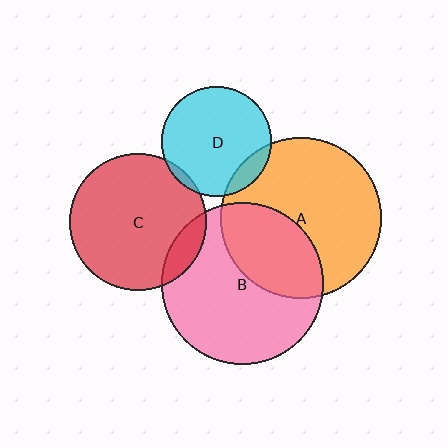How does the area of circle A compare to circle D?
Approximately 2.2 times.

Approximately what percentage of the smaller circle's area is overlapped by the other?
Approximately 5%.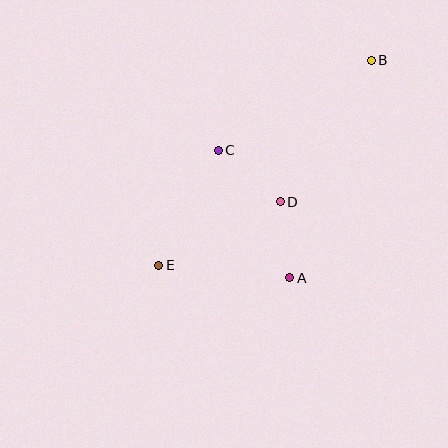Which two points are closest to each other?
Points A and D are closest to each other.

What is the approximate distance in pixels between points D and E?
The distance between D and E is approximately 137 pixels.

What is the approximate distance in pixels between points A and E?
The distance between A and E is approximately 131 pixels.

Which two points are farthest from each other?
Points B and E are farthest from each other.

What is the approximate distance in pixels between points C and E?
The distance between C and E is approximately 130 pixels.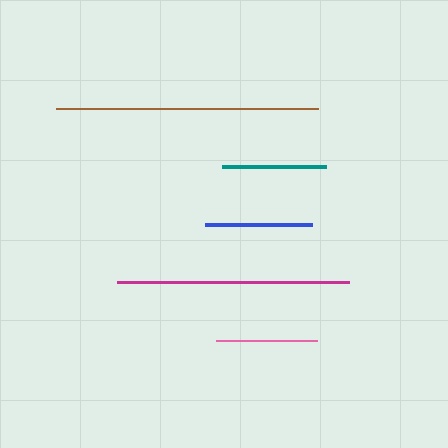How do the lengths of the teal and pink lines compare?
The teal and pink lines are approximately the same length.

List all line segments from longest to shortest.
From longest to shortest: brown, magenta, blue, teal, pink.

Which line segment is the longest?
The brown line is the longest at approximately 262 pixels.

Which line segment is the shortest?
The pink line is the shortest at approximately 101 pixels.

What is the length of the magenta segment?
The magenta segment is approximately 233 pixels long.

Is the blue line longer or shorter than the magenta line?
The magenta line is longer than the blue line.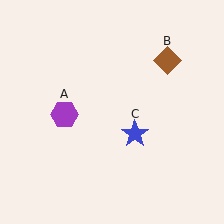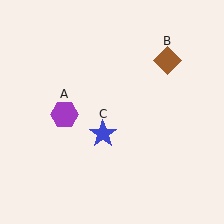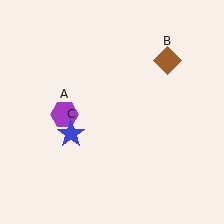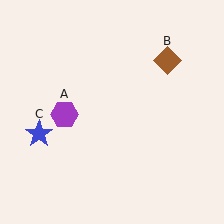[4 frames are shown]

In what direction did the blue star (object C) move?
The blue star (object C) moved left.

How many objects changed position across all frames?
1 object changed position: blue star (object C).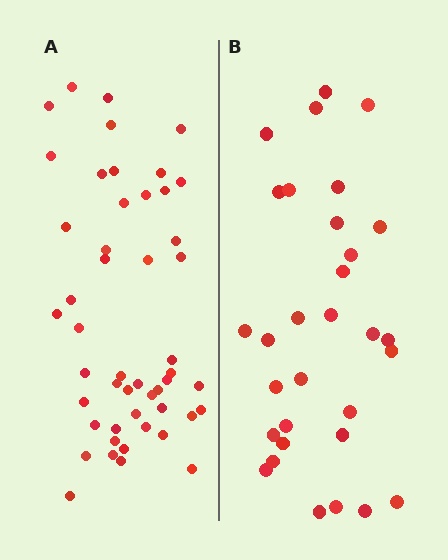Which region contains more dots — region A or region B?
Region A (the left region) has more dots.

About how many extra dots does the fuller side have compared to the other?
Region A has approximately 20 more dots than region B.